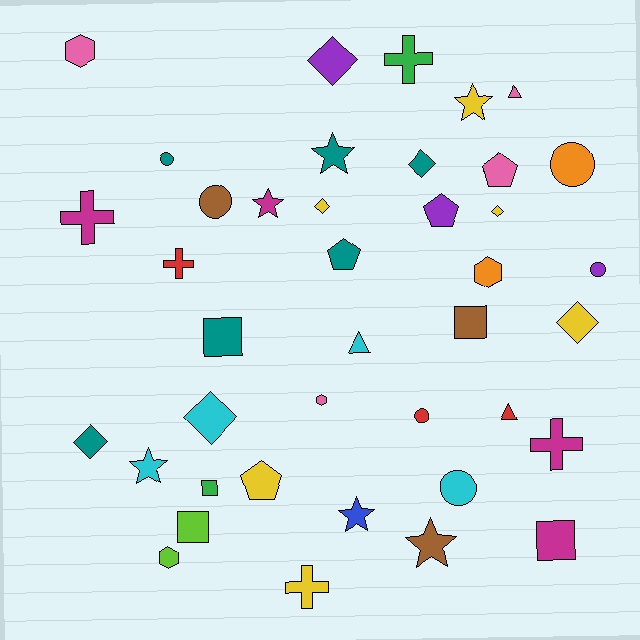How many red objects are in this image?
There are 3 red objects.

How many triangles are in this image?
There are 3 triangles.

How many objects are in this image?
There are 40 objects.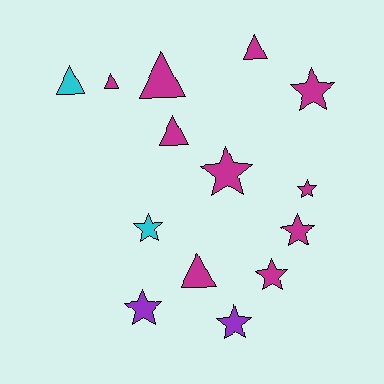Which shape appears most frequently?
Star, with 8 objects.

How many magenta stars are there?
There are 5 magenta stars.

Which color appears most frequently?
Magenta, with 10 objects.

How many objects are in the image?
There are 14 objects.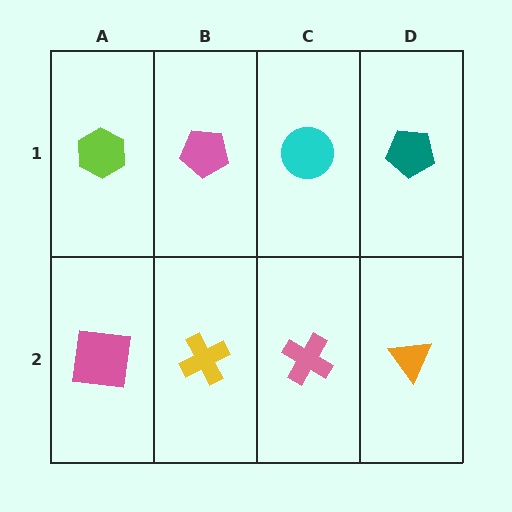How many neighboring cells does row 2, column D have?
2.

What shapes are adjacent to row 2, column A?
A lime hexagon (row 1, column A), a yellow cross (row 2, column B).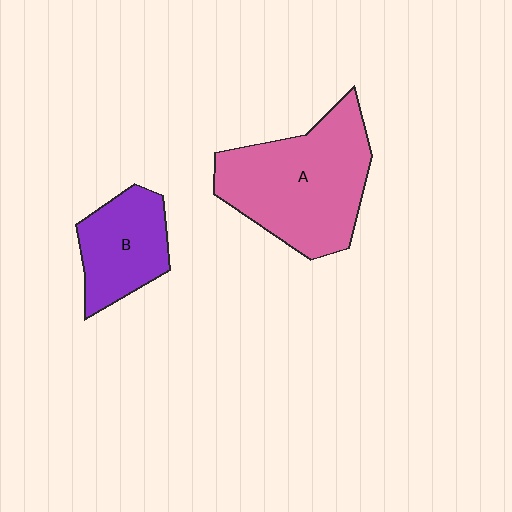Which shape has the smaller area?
Shape B (purple).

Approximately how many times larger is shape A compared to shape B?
Approximately 1.9 times.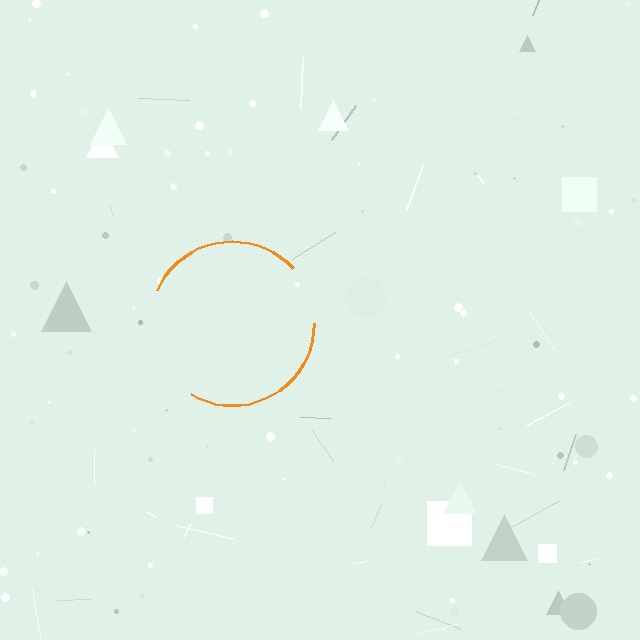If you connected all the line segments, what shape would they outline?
They would outline a circle.